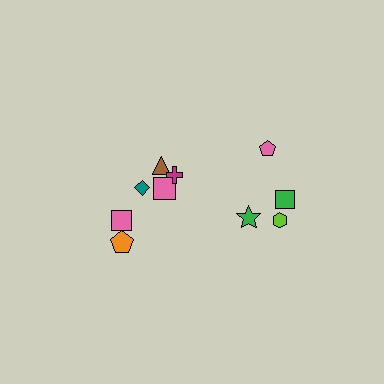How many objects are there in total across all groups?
There are 10 objects.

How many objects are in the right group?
There are 4 objects.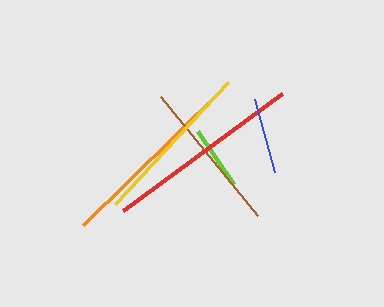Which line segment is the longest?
The red line is the longest at approximately 197 pixels.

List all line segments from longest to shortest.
From longest to shortest: red, orange, yellow, brown, blue, lime.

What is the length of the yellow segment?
The yellow segment is approximately 166 pixels long.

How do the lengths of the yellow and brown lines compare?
The yellow and brown lines are approximately the same length.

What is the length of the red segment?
The red segment is approximately 197 pixels long.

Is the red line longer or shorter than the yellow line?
The red line is longer than the yellow line.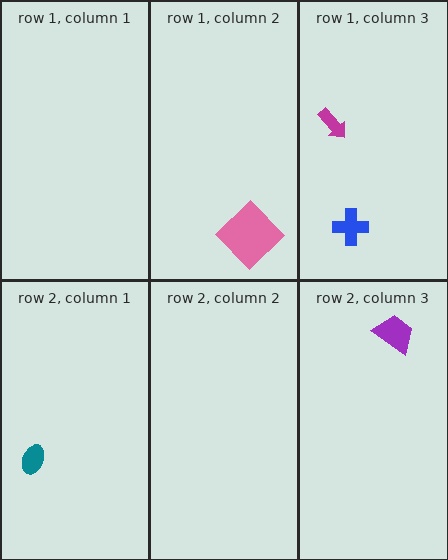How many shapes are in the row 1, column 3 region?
2.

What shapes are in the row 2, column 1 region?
The teal ellipse.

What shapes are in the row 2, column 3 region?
The purple trapezoid.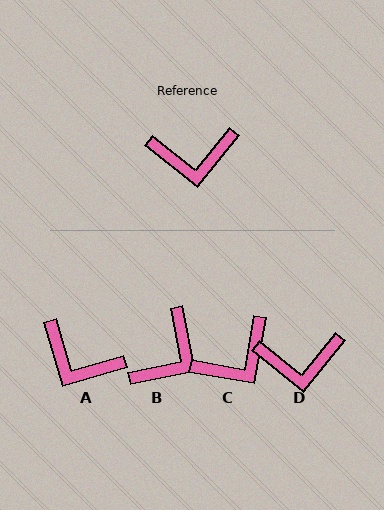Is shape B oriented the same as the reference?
No, it is off by about 50 degrees.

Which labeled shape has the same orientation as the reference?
D.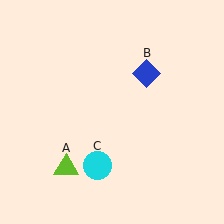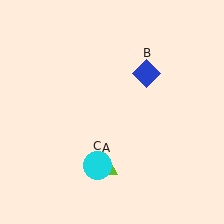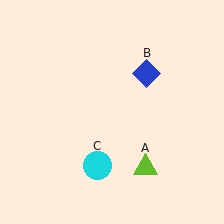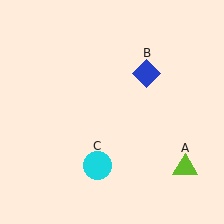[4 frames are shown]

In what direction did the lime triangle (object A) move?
The lime triangle (object A) moved right.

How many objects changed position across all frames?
1 object changed position: lime triangle (object A).